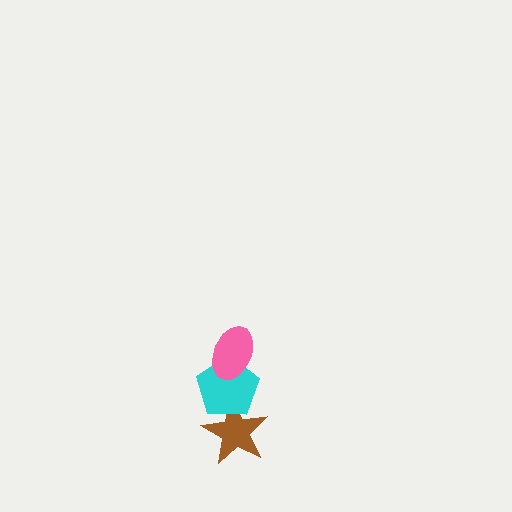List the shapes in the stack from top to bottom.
From top to bottom: the pink ellipse, the cyan pentagon, the brown star.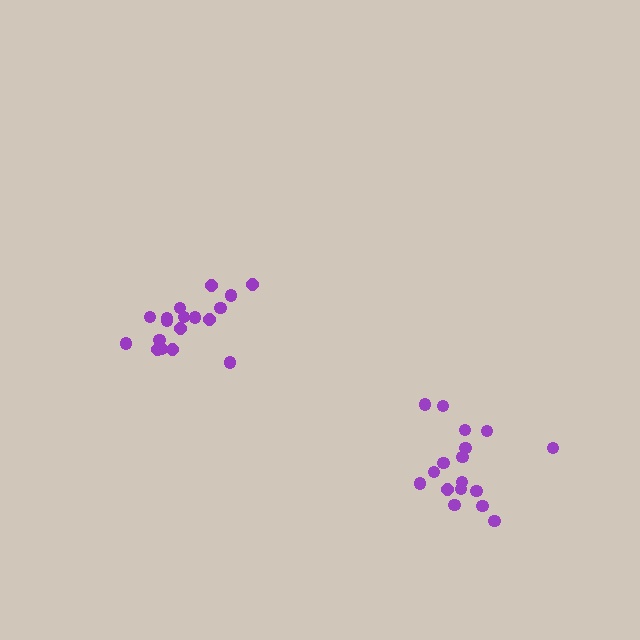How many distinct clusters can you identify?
There are 2 distinct clusters.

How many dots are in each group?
Group 1: 17 dots, Group 2: 18 dots (35 total).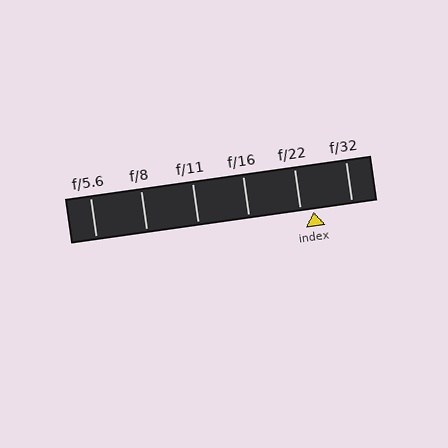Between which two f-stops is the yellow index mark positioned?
The index mark is between f/22 and f/32.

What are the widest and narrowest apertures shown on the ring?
The widest aperture shown is f/5.6 and the narrowest is f/32.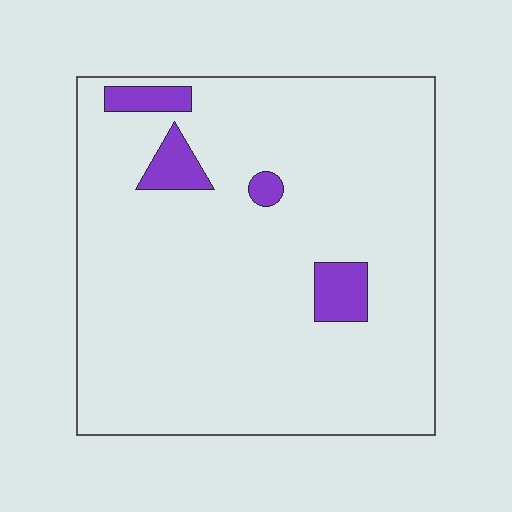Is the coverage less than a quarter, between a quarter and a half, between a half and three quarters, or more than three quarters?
Less than a quarter.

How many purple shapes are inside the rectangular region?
4.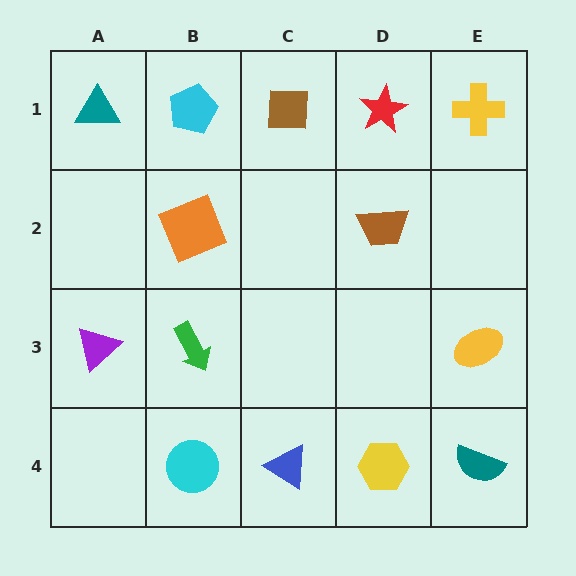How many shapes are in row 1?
5 shapes.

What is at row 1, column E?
A yellow cross.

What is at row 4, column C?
A blue triangle.